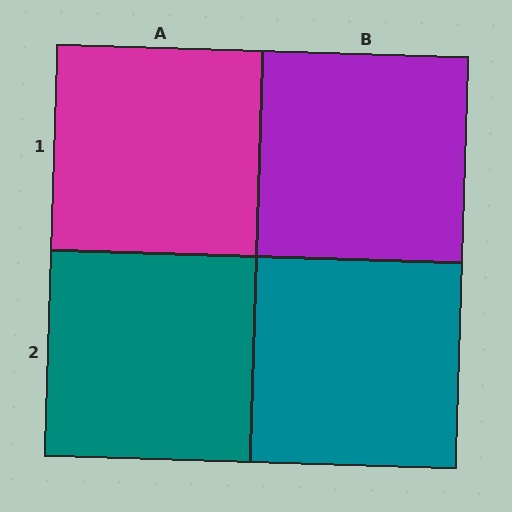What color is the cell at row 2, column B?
Teal.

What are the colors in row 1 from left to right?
Magenta, purple.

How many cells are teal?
2 cells are teal.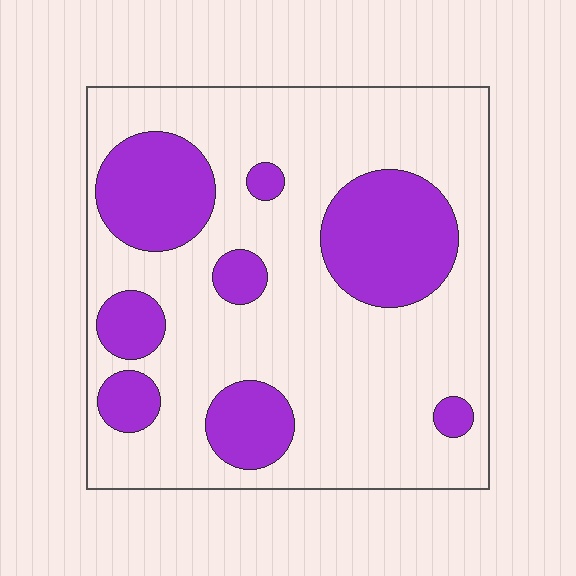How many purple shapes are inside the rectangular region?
8.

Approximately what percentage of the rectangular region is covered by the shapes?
Approximately 30%.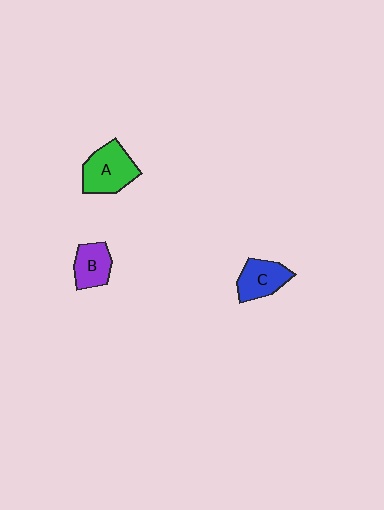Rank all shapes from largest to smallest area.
From largest to smallest: A (green), C (blue), B (purple).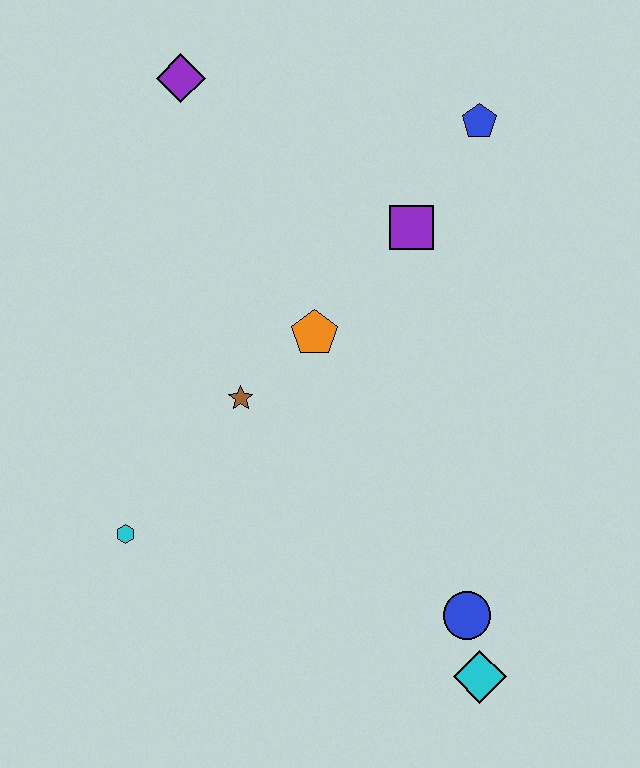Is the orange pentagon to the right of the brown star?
Yes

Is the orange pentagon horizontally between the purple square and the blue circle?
No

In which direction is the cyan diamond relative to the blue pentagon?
The cyan diamond is below the blue pentagon.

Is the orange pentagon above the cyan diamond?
Yes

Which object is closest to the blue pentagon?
The purple square is closest to the blue pentagon.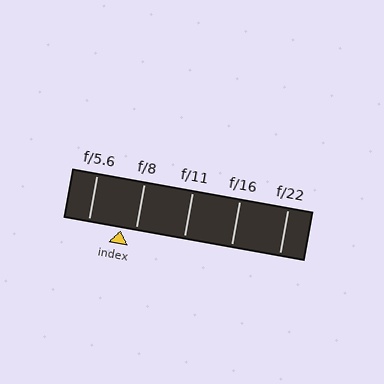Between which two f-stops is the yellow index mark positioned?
The index mark is between f/5.6 and f/8.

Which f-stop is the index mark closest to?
The index mark is closest to f/8.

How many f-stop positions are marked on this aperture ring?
There are 5 f-stop positions marked.